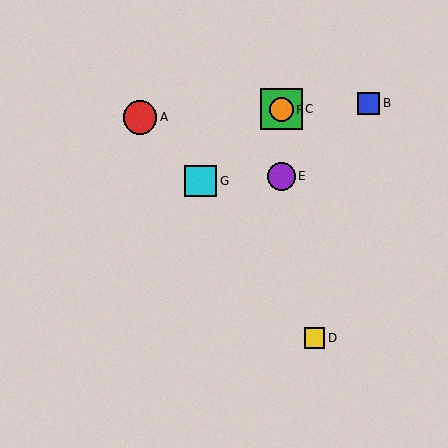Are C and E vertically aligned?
Yes, both are at x≈281.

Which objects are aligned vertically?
Objects C, E, F are aligned vertically.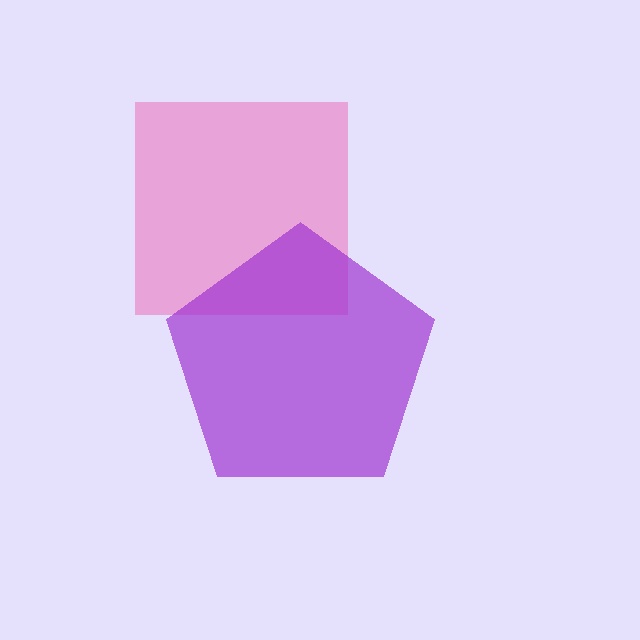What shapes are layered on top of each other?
The layered shapes are: a pink square, a purple pentagon.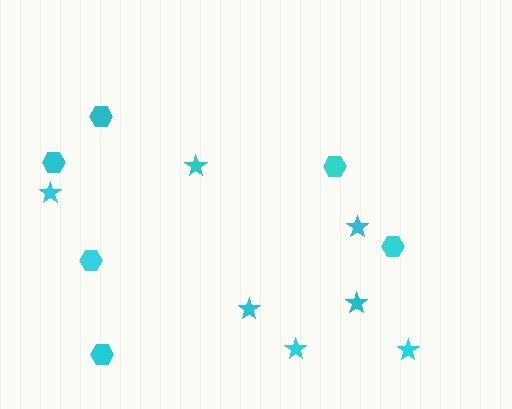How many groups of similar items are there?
There are 2 groups: one group of stars (7) and one group of hexagons (6).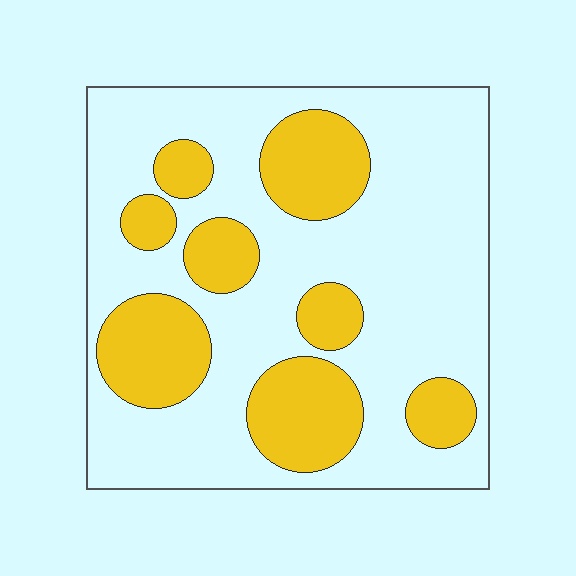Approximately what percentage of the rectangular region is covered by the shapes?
Approximately 30%.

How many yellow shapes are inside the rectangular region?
8.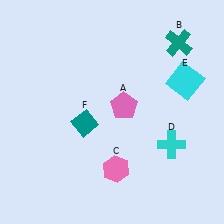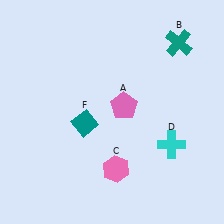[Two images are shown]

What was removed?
The cyan square (E) was removed in Image 2.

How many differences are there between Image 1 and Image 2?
There is 1 difference between the two images.